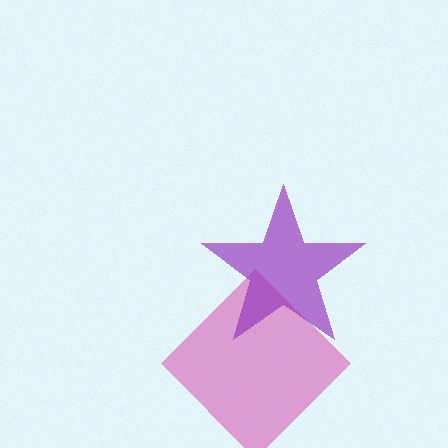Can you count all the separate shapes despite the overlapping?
Yes, there are 2 separate shapes.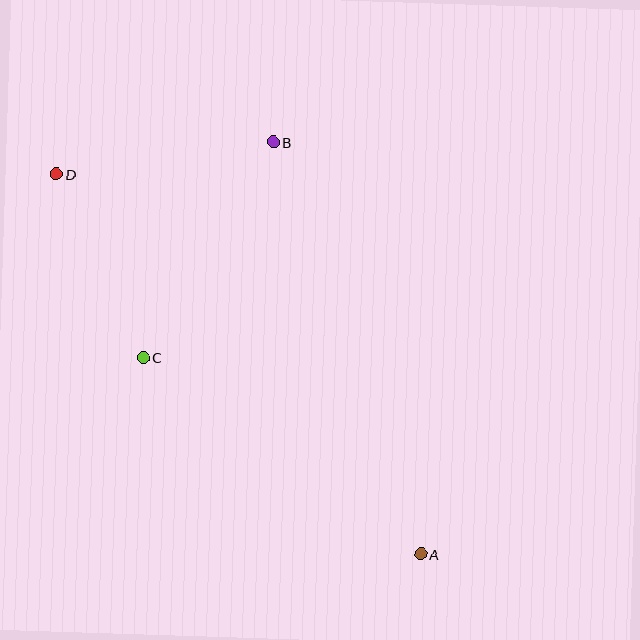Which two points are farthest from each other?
Points A and D are farthest from each other.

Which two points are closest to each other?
Points C and D are closest to each other.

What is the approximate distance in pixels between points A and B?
The distance between A and B is approximately 438 pixels.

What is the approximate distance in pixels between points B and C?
The distance between B and C is approximately 252 pixels.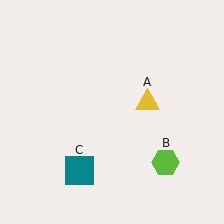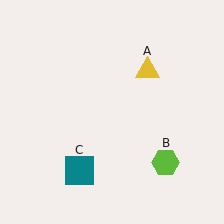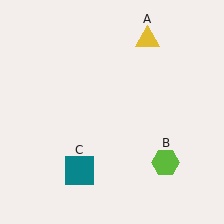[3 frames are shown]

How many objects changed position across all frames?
1 object changed position: yellow triangle (object A).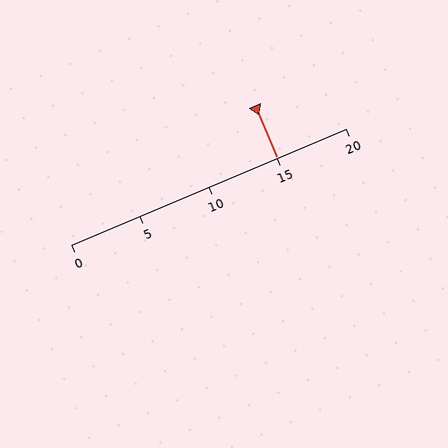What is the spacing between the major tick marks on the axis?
The major ticks are spaced 5 apart.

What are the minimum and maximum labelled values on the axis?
The axis runs from 0 to 20.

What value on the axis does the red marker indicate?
The marker indicates approximately 15.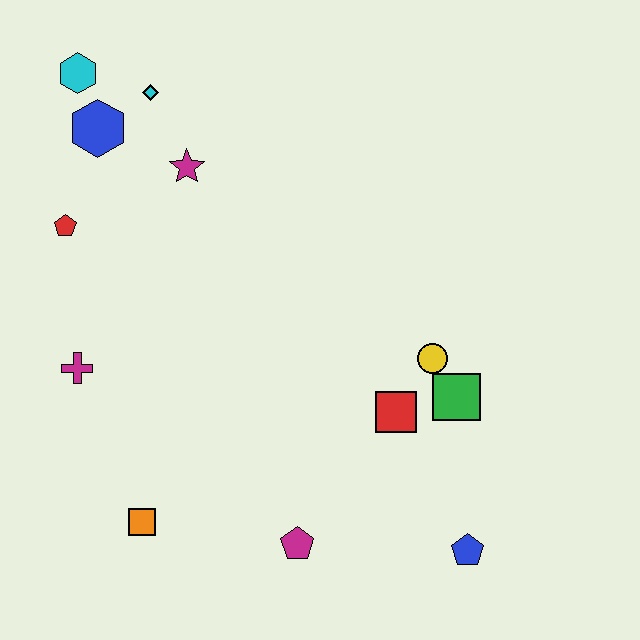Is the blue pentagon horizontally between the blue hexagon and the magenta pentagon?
No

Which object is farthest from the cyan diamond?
The blue pentagon is farthest from the cyan diamond.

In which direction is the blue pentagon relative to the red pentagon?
The blue pentagon is to the right of the red pentagon.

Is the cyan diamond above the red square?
Yes